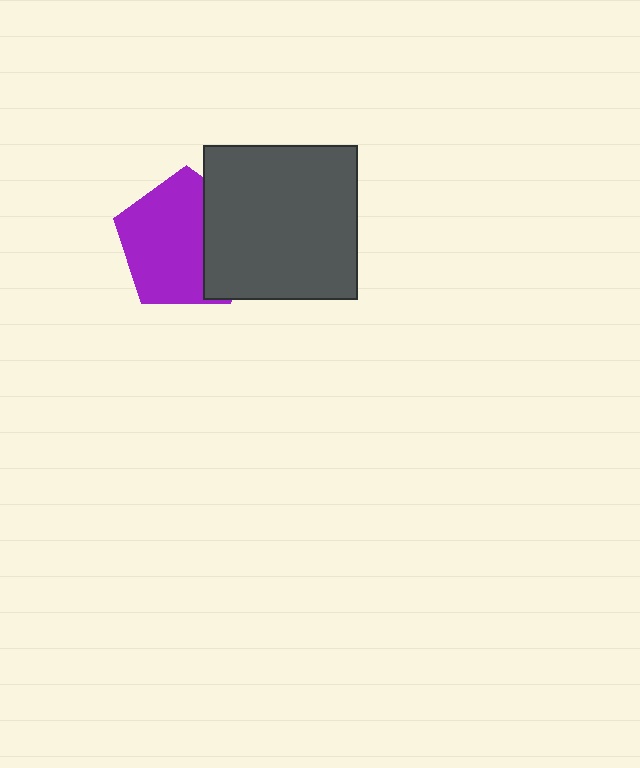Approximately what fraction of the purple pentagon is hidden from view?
Roughly 33% of the purple pentagon is hidden behind the dark gray square.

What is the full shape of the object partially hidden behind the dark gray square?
The partially hidden object is a purple pentagon.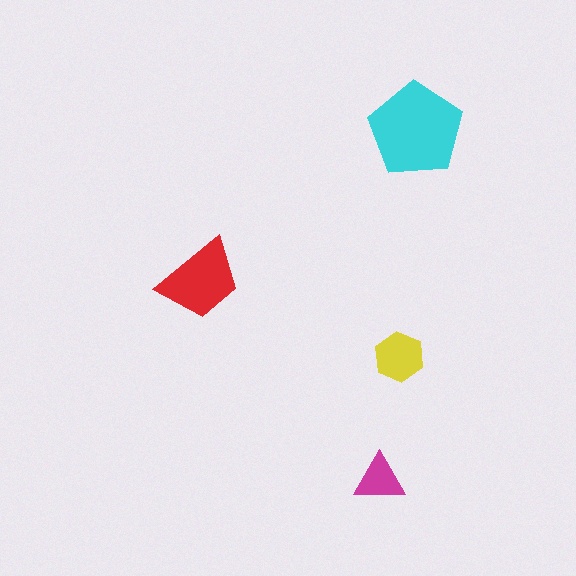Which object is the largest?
The cyan pentagon.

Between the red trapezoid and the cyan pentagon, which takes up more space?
The cyan pentagon.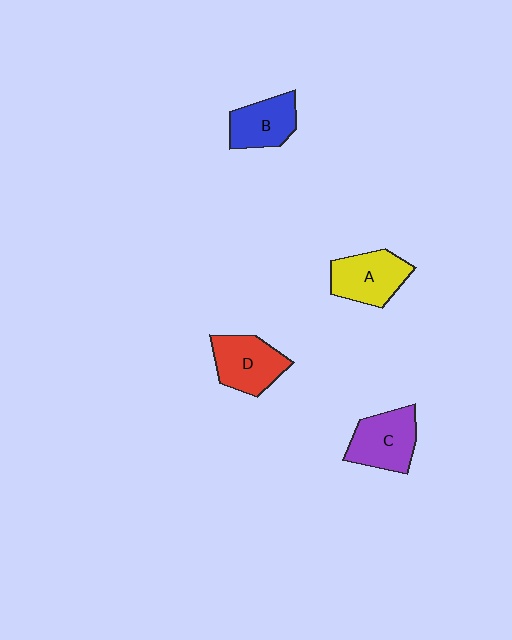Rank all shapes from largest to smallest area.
From largest to smallest: C (purple), A (yellow), D (red), B (blue).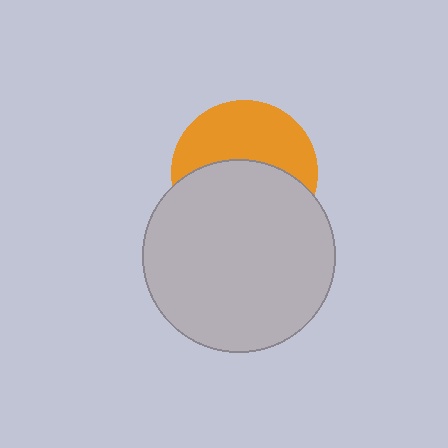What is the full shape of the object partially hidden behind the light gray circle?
The partially hidden object is an orange circle.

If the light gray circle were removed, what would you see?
You would see the complete orange circle.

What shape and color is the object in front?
The object in front is a light gray circle.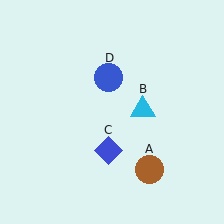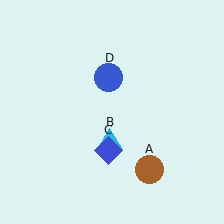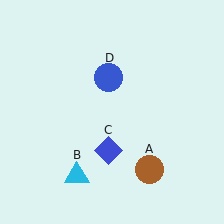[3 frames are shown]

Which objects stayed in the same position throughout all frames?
Brown circle (object A) and blue diamond (object C) and blue circle (object D) remained stationary.